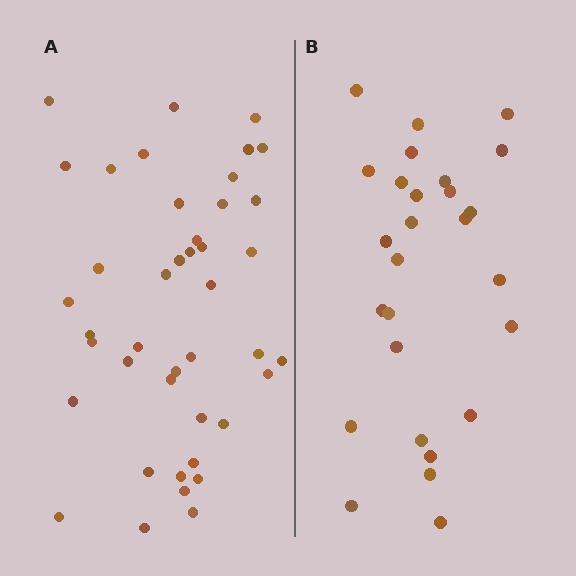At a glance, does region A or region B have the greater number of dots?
Region A (the left region) has more dots.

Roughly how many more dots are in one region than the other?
Region A has approximately 15 more dots than region B.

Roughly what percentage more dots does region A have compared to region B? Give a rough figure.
About 55% more.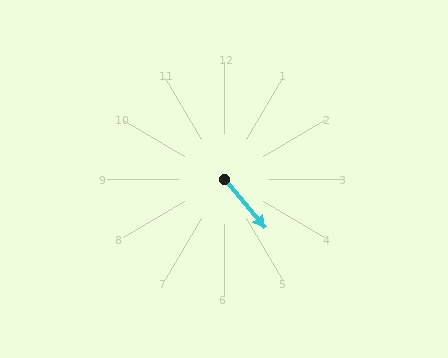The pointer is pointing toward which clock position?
Roughly 5 o'clock.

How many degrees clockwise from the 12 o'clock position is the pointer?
Approximately 140 degrees.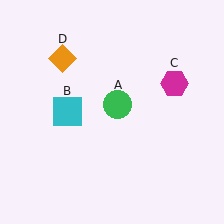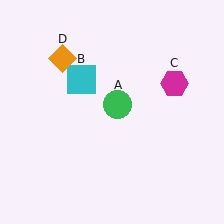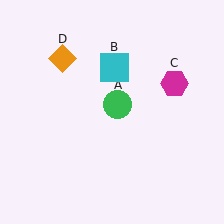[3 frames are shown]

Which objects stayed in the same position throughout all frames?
Green circle (object A) and magenta hexagon (object C) and orange diamond (object D) remained stationary.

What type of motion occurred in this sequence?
The cyan square (object B) rotated clockwise around the center of the scene.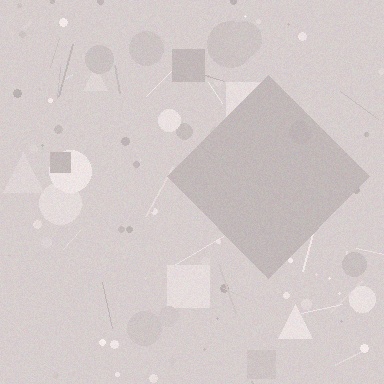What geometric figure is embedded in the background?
A diamond is embedded in the background.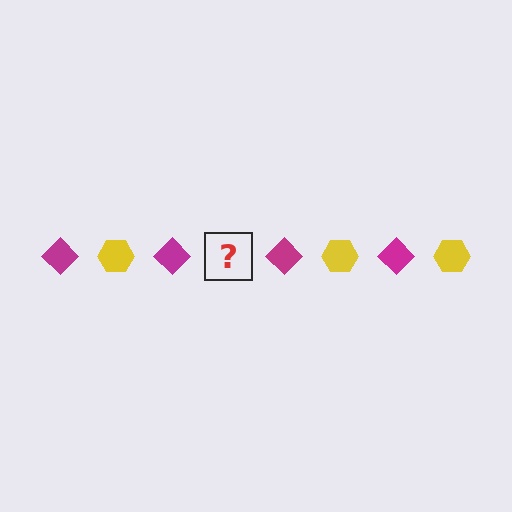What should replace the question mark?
The question mark should be replaced with a yellow hexagon.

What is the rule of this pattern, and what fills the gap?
The rule is that the pattern alternates between magenta diamond and yellow hexagon. The gap should be filled with a yellow hexagon.